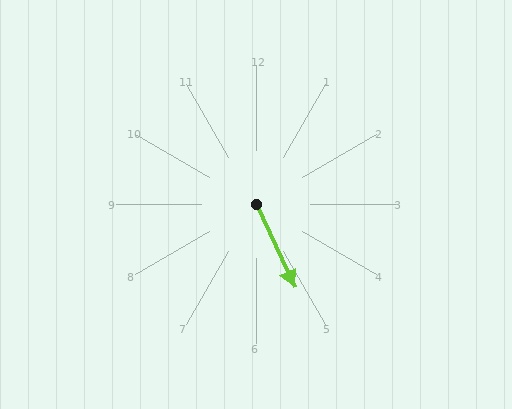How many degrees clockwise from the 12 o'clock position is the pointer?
Approximately 155 degrees.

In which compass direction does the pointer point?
Southeast.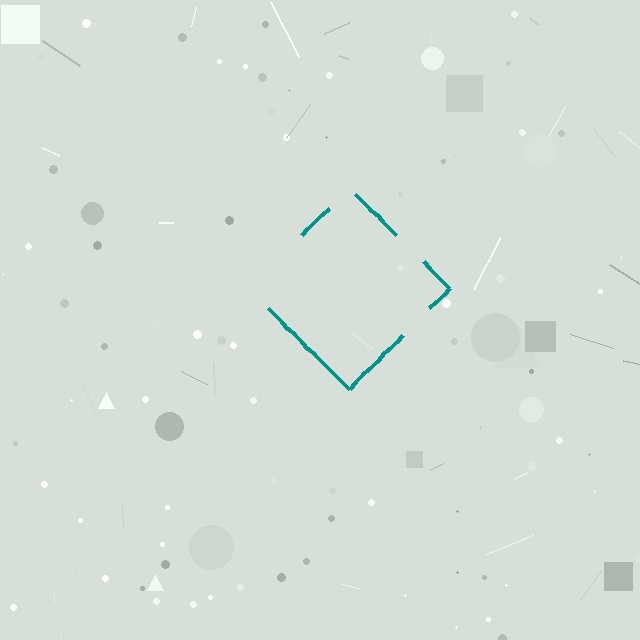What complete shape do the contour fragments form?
The contour fragments form a diamond.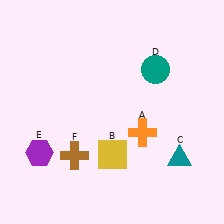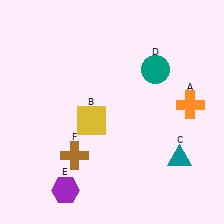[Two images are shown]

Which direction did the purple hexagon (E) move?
The purple hexagon (E) moved down.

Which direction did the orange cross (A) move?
The orange cross (A) moved right.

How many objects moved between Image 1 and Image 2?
3 objects moved between the two images.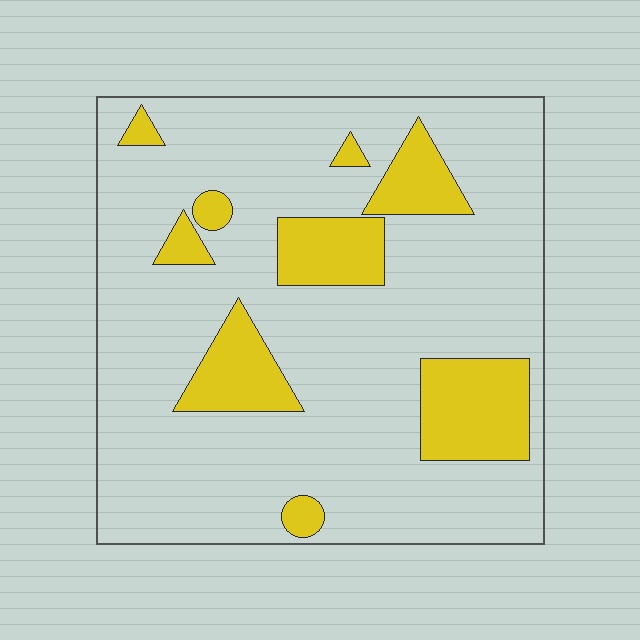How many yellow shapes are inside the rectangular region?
9.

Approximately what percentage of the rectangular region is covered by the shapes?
Approximately 20%.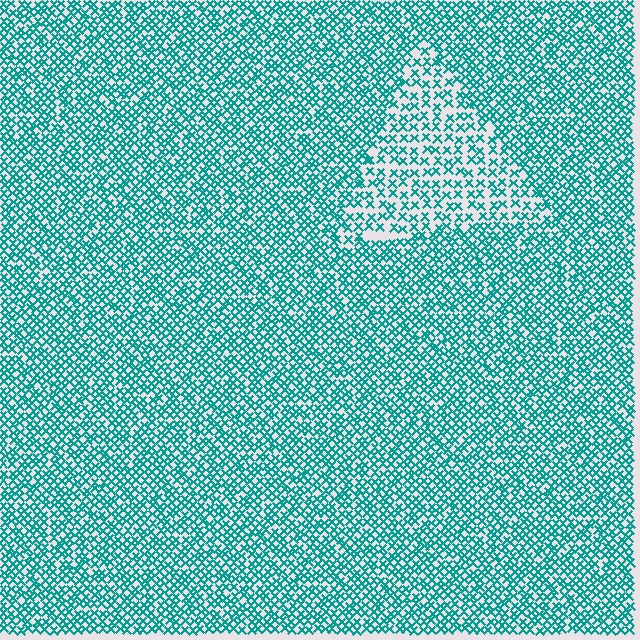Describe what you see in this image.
The image contains small teal elements arranged at two different densities. A triangle-shaped region is visible where the elements are less densely packed than the surrounding area.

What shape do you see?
I see a triangle.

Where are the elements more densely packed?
The elements are more densely packed outside the triangle boundary.